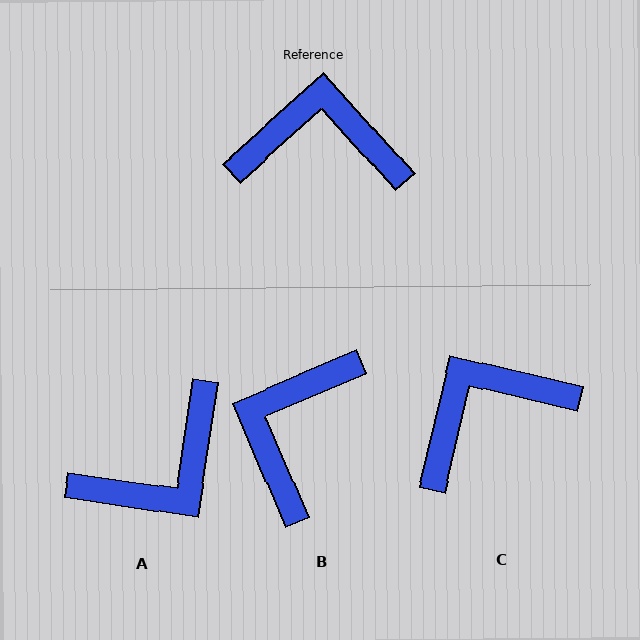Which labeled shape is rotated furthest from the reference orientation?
A, about 141 degrees away.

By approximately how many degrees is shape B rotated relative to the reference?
Approximately 71 degrees counter-clockwise.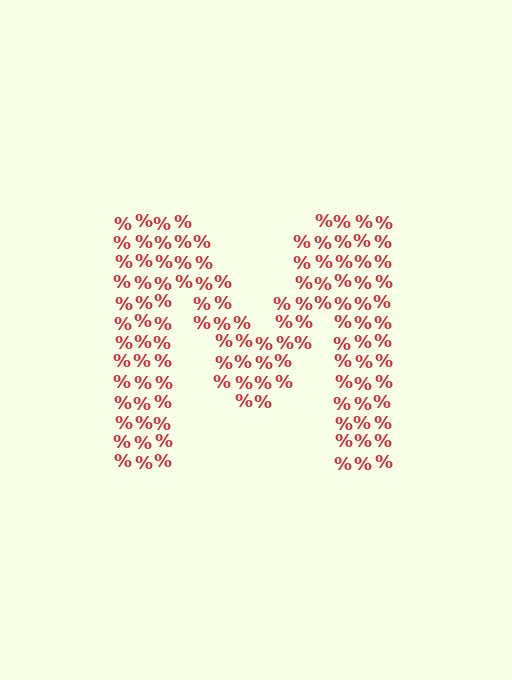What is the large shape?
The large shape is the letter M.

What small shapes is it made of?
It is made of small percent signs.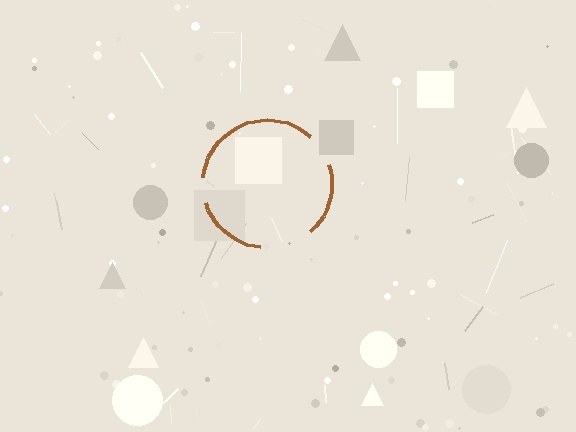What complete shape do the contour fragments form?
The contour fragments form a circle.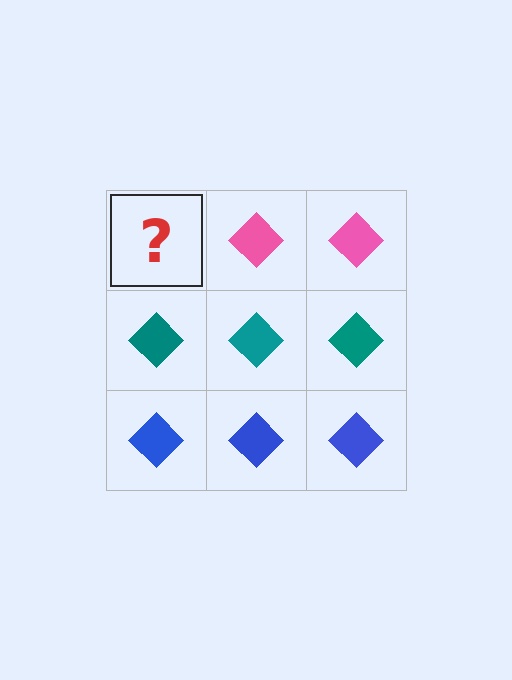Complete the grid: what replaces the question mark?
The question mark should be replaced with a pink diamond.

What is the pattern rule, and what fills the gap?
The rule is that each row has a consistent color. The gap should be filled with a pink diamond.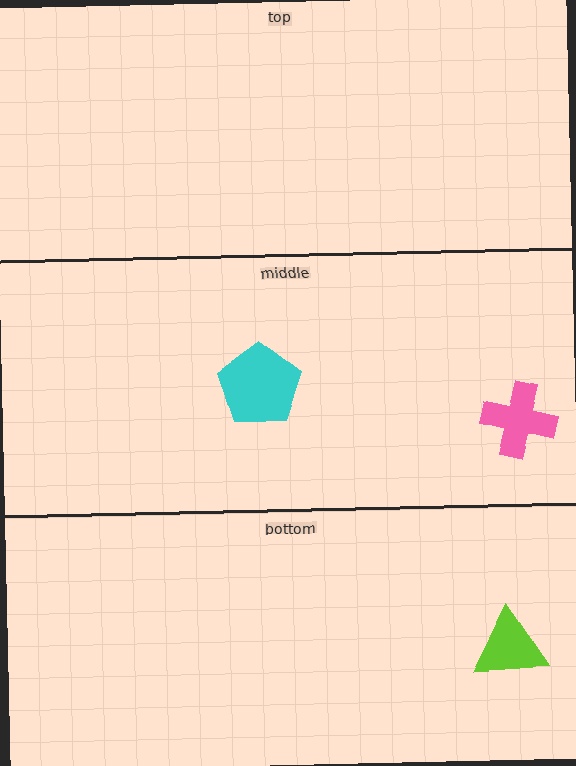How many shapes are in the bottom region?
1.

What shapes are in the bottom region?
The lime triangle.